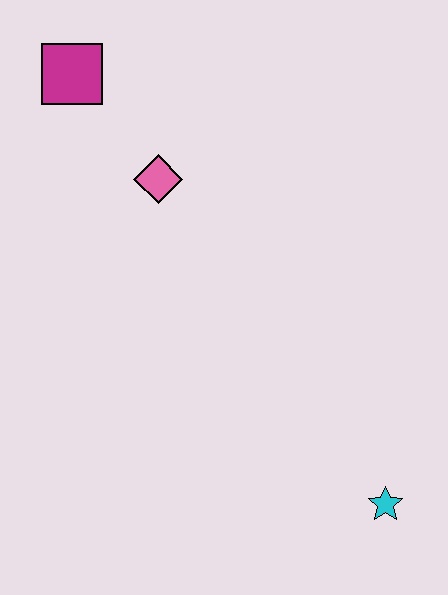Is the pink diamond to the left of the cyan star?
Yes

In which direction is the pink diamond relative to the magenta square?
The pink diamond is below the magenta square.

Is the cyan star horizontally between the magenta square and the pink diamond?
No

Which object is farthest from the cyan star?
The magenta square is farthest from the cyan star.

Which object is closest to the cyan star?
The pink diamond is closest to the cyan star.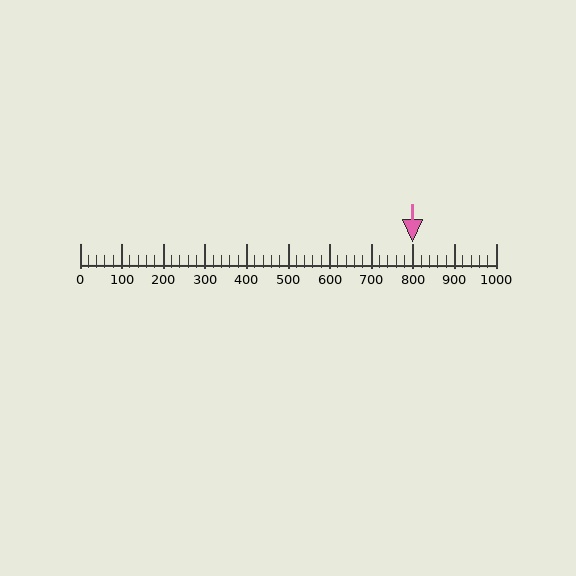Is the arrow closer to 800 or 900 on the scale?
The arrow is closer to 800.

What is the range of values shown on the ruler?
The ruler shows values from 0 to 1000.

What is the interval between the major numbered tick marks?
The major tick marks are spaced 100 units apart.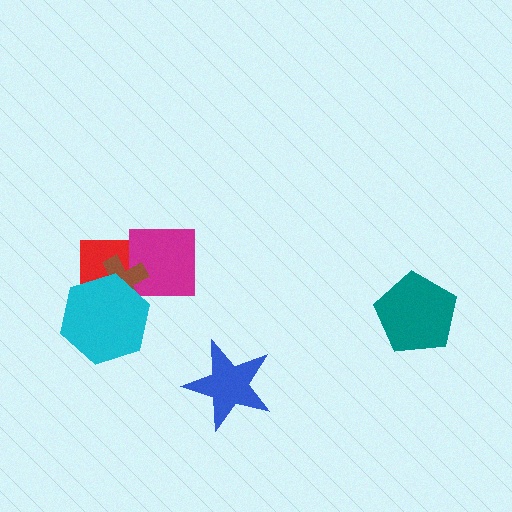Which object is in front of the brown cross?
The cyan hexagon is in front of the brown cross.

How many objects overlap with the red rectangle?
3 objects overlap with the red rectangle.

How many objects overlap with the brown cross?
3 objects overlap with the brown cross.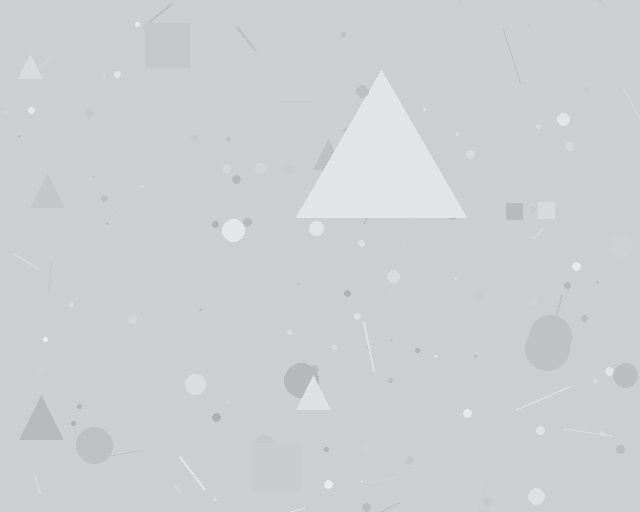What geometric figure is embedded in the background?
A triangle is embedded in the background.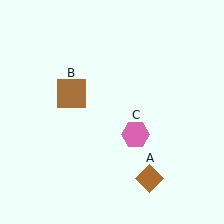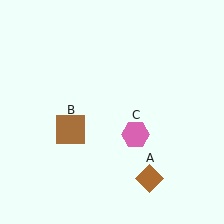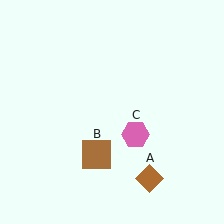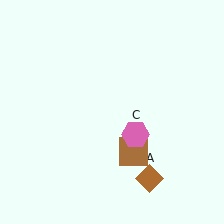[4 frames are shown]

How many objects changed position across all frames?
1 object changed position: brown square (object B).